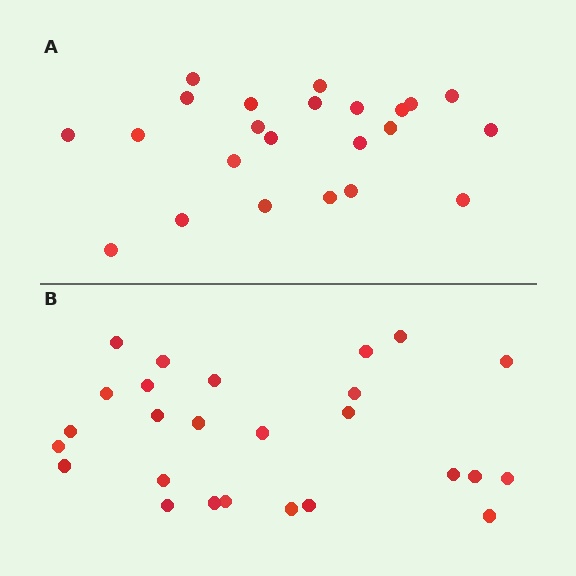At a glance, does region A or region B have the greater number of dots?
Region B (the bottom region) has more dots.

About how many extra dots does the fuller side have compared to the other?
Region B has just a few more — roughly 2 or 3 more dots than region A.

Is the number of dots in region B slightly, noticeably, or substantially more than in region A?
Region B has only slightly more — the two regions are fairly close. The ratio is roughly 1.1 to 1.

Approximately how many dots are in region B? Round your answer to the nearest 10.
About 30 dots. (The exact count is 26, which rounds to 30.)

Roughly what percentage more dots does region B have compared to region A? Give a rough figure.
About 15% more.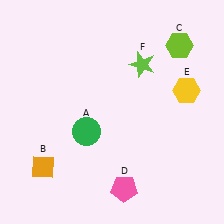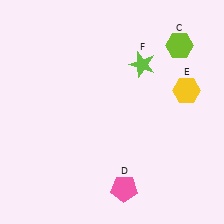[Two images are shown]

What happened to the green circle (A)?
The green circle (A) was removed in Image 2. It was in the bottom-left area of Image 1.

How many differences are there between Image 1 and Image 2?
There are 2 differences between the two images.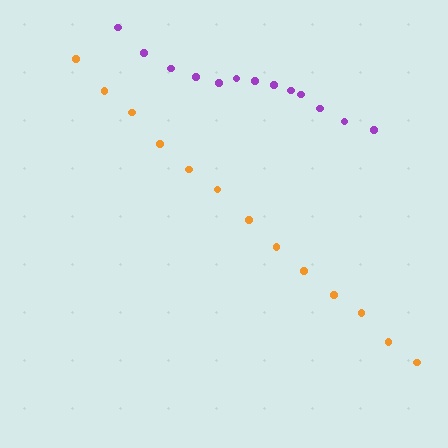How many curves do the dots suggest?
There are 2 distinct paths.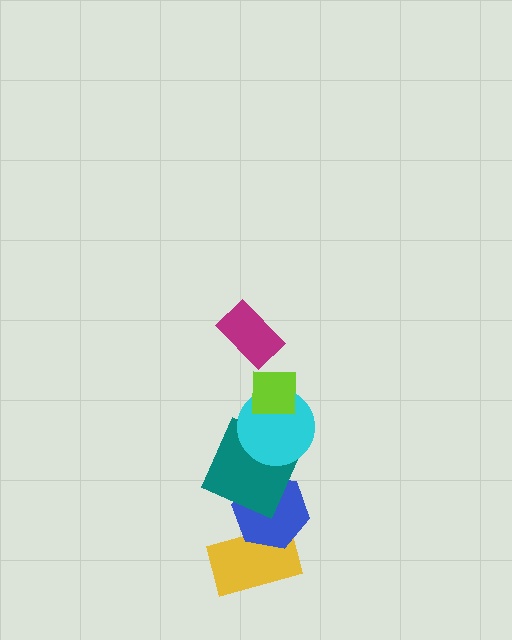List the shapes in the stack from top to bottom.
From top to bottom: the magenta rectangle, the lime square, the cyan circle, the teal square, the blue hexagon, the yellow rectangle.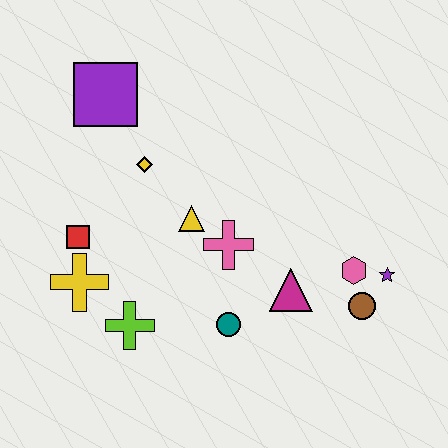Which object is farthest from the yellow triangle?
The purple star is farthest from the yellow triangle.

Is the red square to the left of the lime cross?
Yes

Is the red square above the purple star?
Yes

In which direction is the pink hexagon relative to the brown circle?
The pink hexagon is above the brown circle.